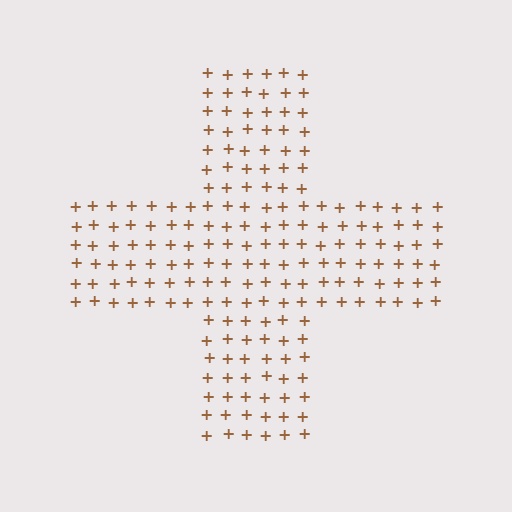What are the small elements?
The small elements are plus signs.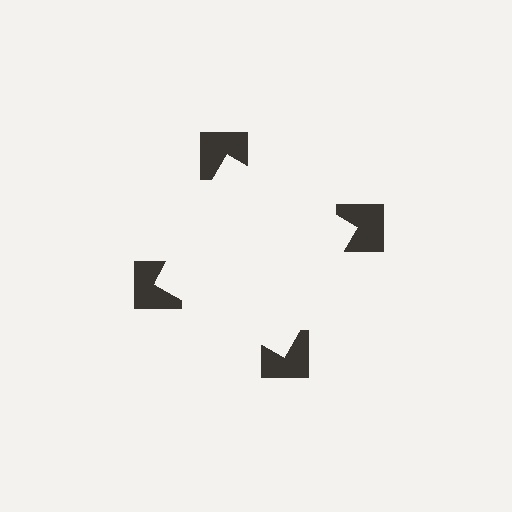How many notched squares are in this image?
There are 4 — one at each vertex of the illusory square.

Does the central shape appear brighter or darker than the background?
It typically appears slightly brighter than the background, even though no actual brightness change is drawn.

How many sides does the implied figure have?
4 sides.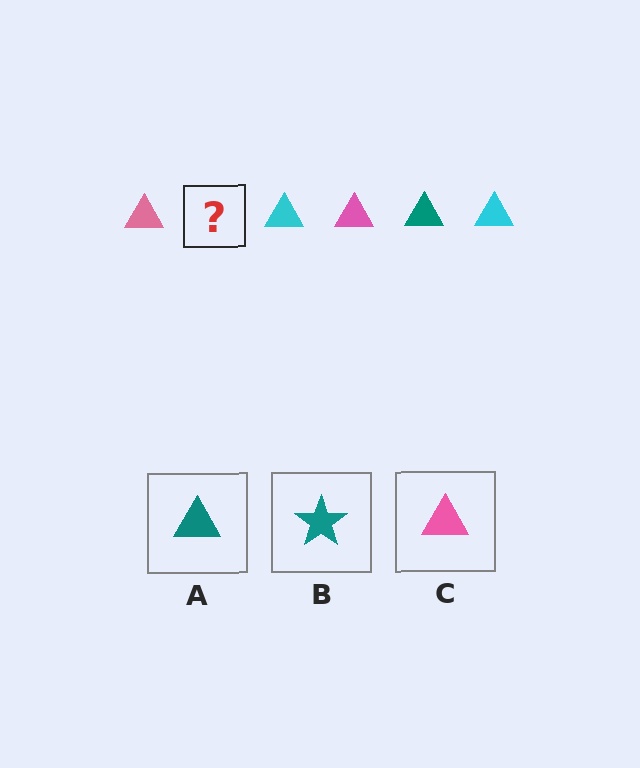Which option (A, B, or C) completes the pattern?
A.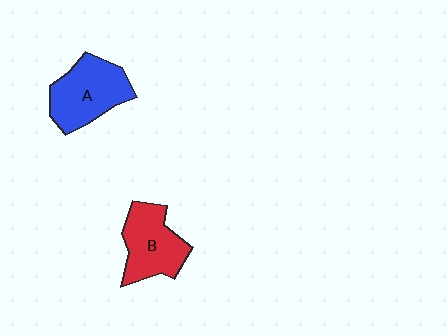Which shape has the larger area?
Shape A (blue).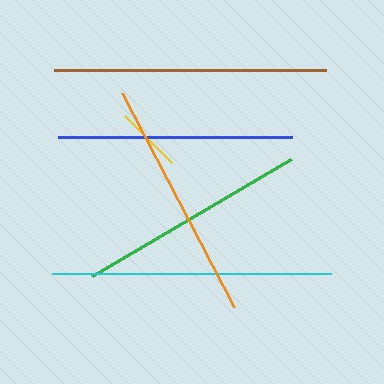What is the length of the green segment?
The green segment is approximately 231 pixels long.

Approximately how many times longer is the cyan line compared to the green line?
The cyan line is approximately 1.2 times the length of the green line.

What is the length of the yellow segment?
The yellow segment is approximately 67 pixels long.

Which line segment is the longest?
The cyan line is the longest at approximately 279 pixels.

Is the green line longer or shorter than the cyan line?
The cyan line is longer than the green line.